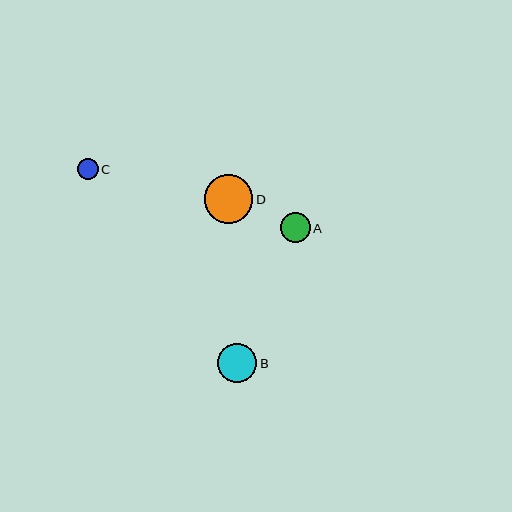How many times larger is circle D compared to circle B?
Circle D is approximately 1.2 times the size of circle B.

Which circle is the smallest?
Circle C is the smallest with a size of approximately 21 pixels.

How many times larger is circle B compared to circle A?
Circle B is approximately 1.3 times the size of circle A.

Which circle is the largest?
Circle D is the largest with a size of approximately 49 pixels.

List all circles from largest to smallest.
From largest to smallest: D, B, A, C.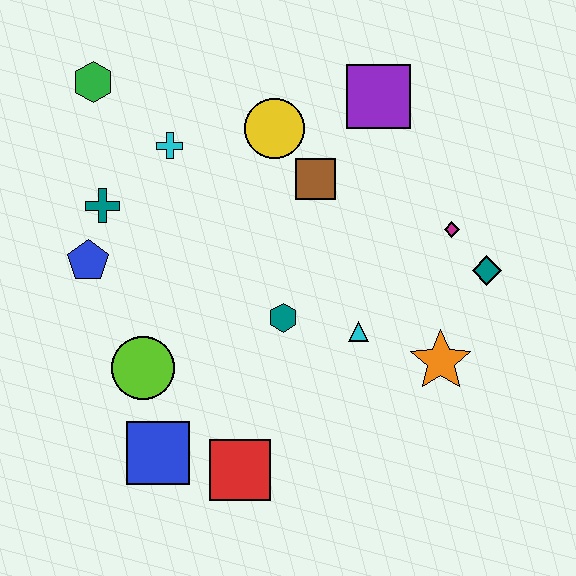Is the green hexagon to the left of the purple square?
Yes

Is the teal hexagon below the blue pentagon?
Yes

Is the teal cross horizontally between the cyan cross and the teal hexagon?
No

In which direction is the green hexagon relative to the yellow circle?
The green hexagon is to the left of the yellow circle.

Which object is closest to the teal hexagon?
The cyan triangle is closest to the teal hexagon.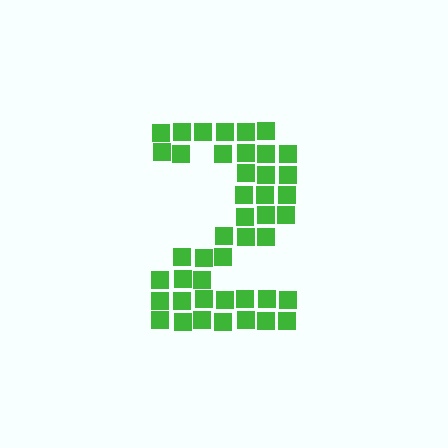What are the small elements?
The small elements are squares.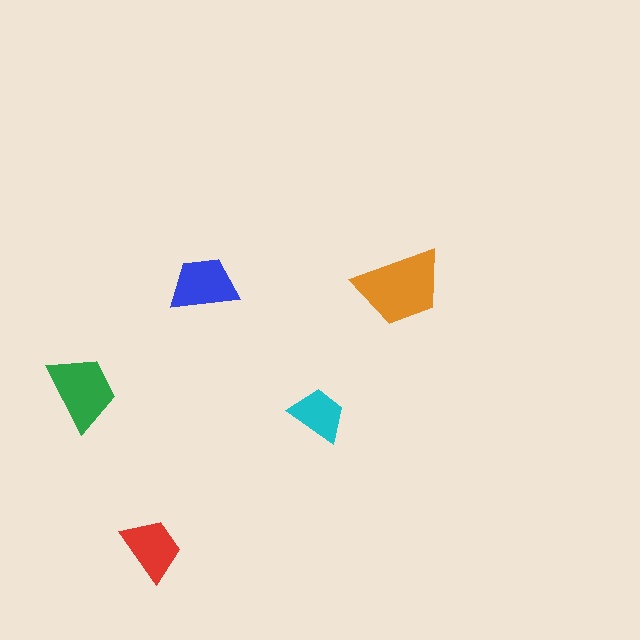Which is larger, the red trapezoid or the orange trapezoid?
The orange one.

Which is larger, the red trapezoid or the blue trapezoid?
The blue one.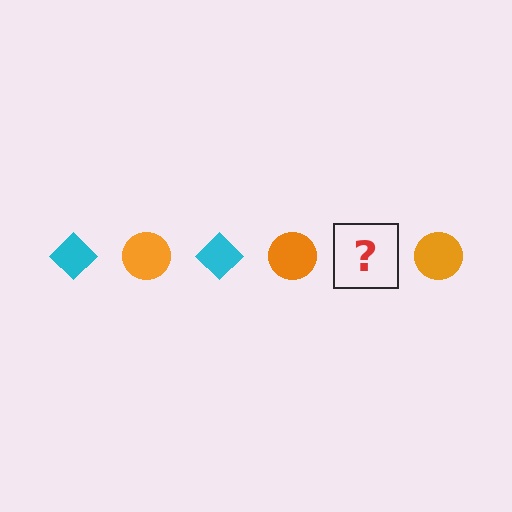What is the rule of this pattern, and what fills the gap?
The rule is that the pattern alternates between cyan diamond and orange circle. The gap should be filled with a cyan diamond.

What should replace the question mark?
The question mark should be replaced with a cyan diamond.